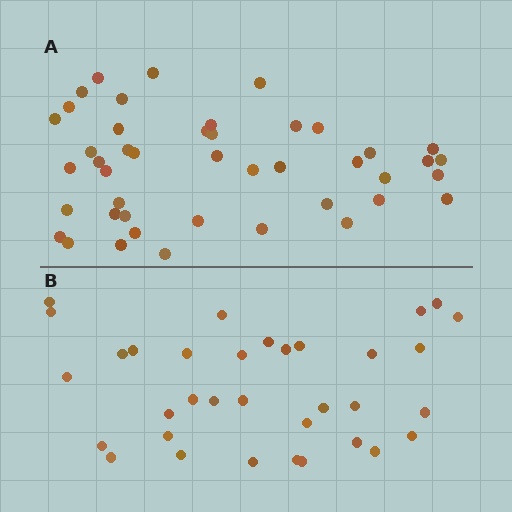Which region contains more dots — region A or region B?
Region A (the top region) has more dots.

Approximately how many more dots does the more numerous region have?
Region A has roughly 10 or so more dots than region B.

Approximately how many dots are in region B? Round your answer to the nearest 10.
About 30 dots. (The exact count is 34, which rounds to 30.)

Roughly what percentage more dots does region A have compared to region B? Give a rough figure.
About 30% more.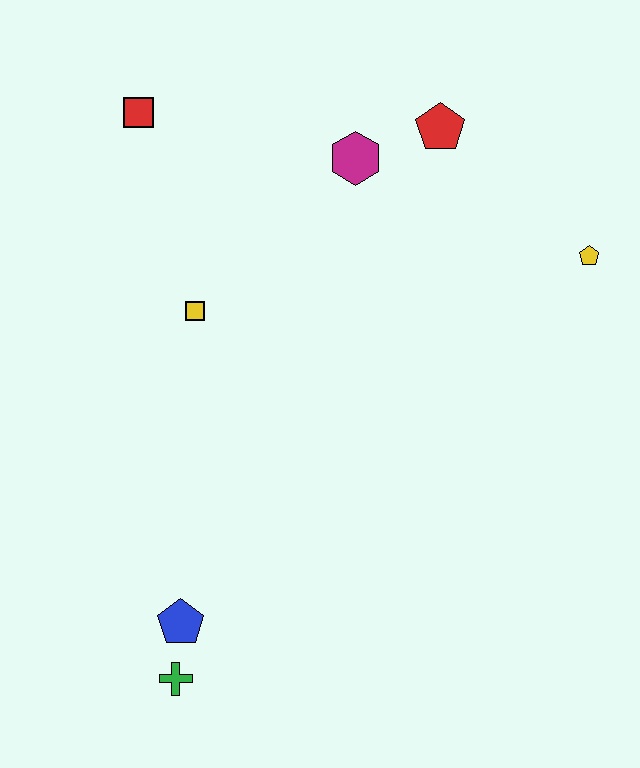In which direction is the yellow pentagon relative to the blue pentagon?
The yellow pentagon is to the right of the blue pentagon.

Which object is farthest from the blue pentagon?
The red pentagon is farthest from the blue pentagon.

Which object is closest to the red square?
The yellow square is closest to the red square.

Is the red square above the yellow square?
Yes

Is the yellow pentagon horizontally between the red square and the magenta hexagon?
No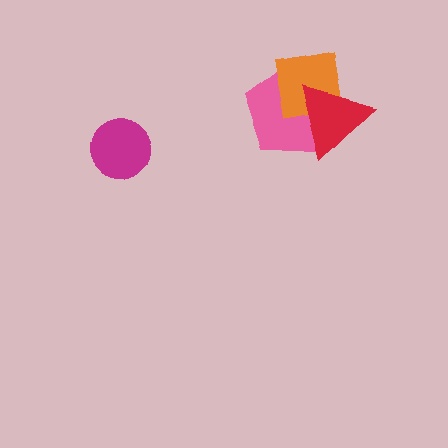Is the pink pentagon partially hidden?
Yes, it is partially covered by another shape.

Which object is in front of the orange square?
The red triangle is in front of the orange square.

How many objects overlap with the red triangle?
2 objects overlap with the red triangle.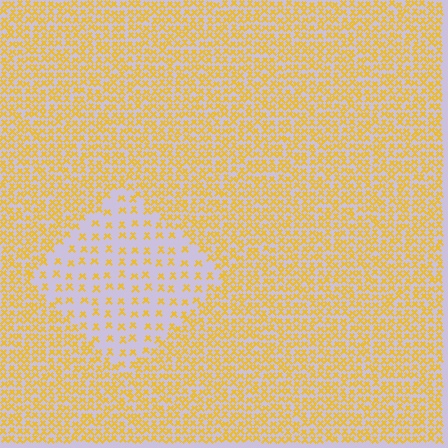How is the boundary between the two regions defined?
The boundary is defined by a change in element density (approximately 2.6x ratio). All elements are the same color, size, and shape.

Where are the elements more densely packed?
The elements are more densely packed outside the diamond boundary.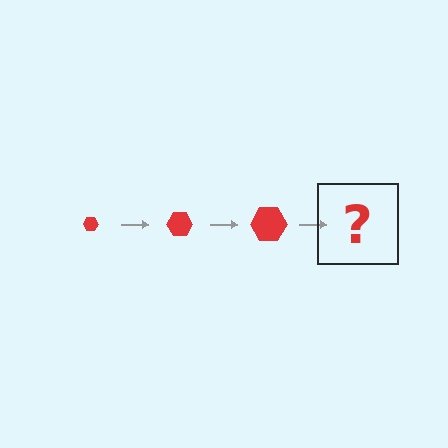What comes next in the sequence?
The next element should be a red hexagon, larger than the previous one.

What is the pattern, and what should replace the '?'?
The pattern is that the hexagon gets progressively larger each step. The '?' should be a red hexagon, larger than the previous one.